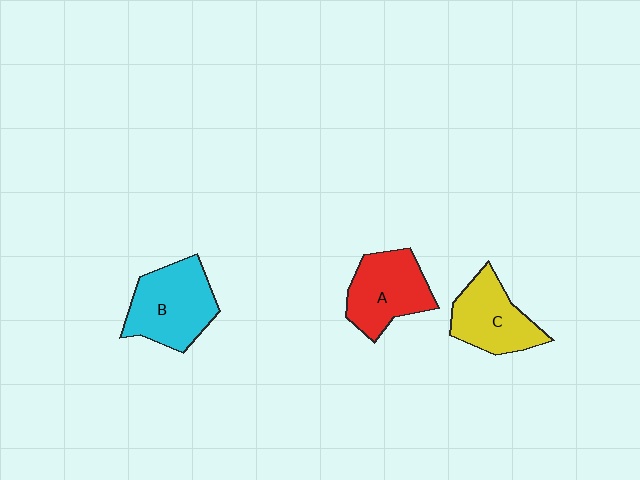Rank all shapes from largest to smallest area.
From largest to smallest: B (cyan), A (red), C (yellow).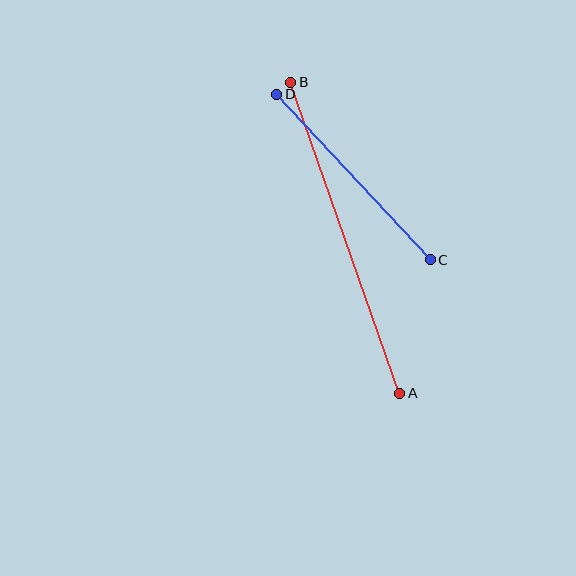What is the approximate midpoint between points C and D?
The midpoint is at approximately (354, 177) pixels.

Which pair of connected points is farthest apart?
Points A and B are farthest apart.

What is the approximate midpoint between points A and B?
The midpoint is at approximately (345, 238) pixels.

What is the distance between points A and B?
The distance is approximately 329 pixels.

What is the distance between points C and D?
The distance is approximately 226 pixels.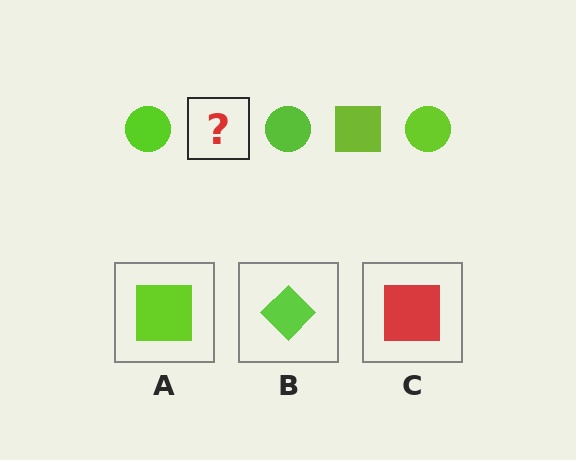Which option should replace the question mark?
Option A.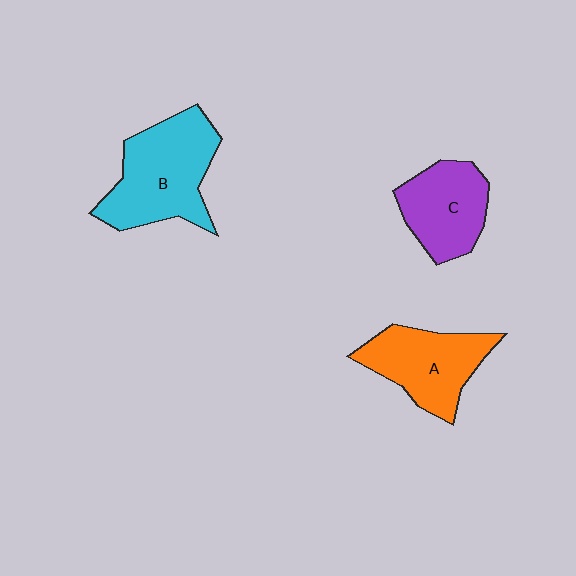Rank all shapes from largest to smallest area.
From largest to smallest: B (cyan), A (orange), C (purple).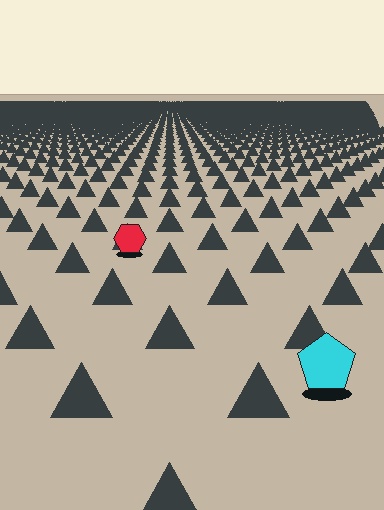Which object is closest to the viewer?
The cyan pentagon is closest. The texture marks near it are larger and more spread out.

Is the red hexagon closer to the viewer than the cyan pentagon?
No. The cyan pentagon is closer — you can tell from the texture gradient: the ground texture is coarser near it.